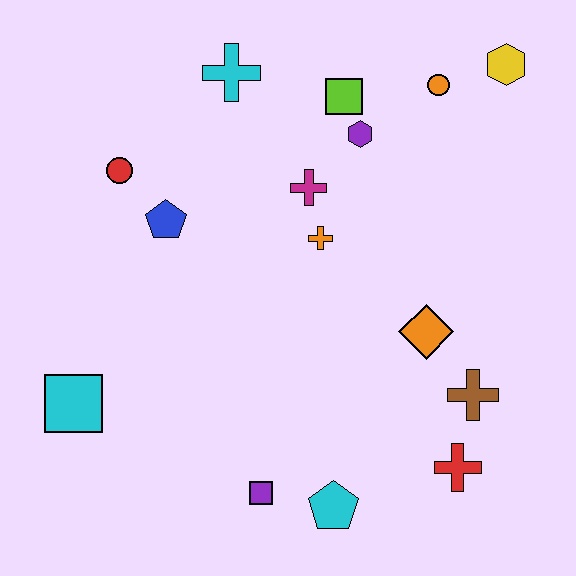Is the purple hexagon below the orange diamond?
No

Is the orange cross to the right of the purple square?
Yes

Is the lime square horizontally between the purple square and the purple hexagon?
Yes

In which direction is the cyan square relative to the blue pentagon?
The cyan square is below the blue pentagon.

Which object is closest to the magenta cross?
The orange cross is closest to the magenta cross.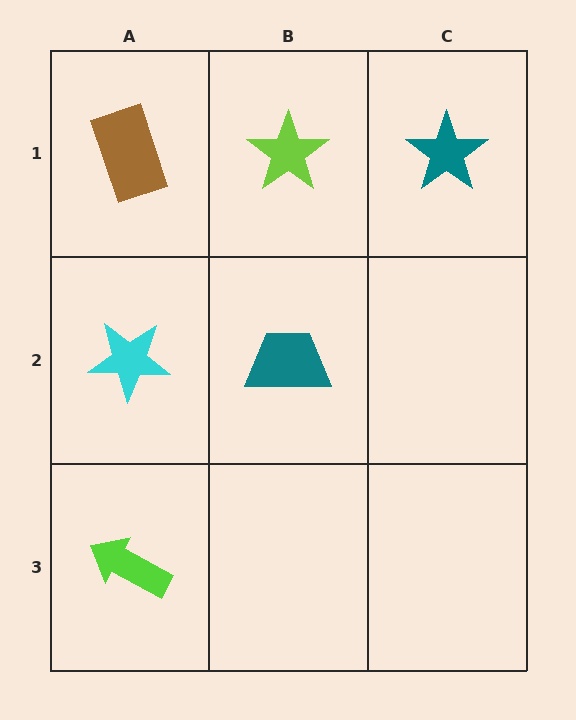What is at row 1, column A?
A brown rectangle.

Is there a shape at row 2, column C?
No, that cell is empty.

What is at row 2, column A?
A cyan star.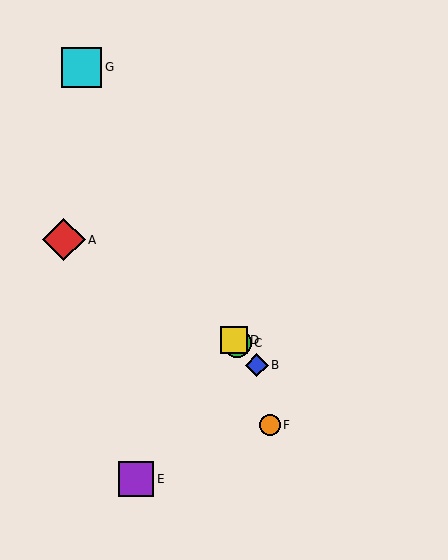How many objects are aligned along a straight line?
3 objects (B, C, D) are aligned along a straight line.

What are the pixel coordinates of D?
Object D is at (234, 340).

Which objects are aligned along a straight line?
Objects B, C, D are aligned along a straight line.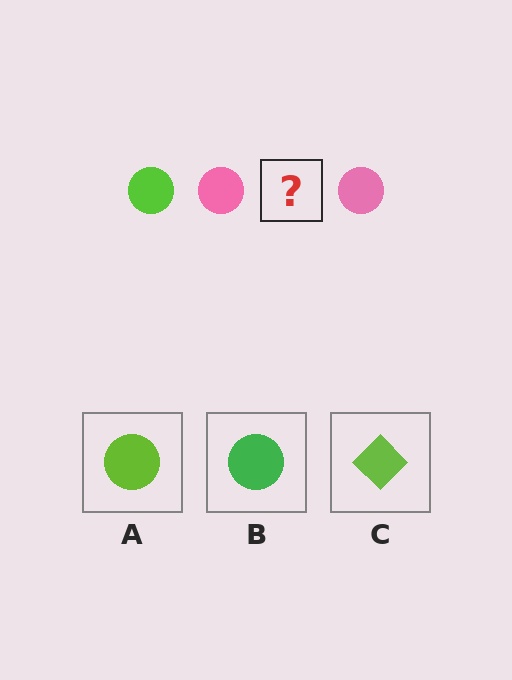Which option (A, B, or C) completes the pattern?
A.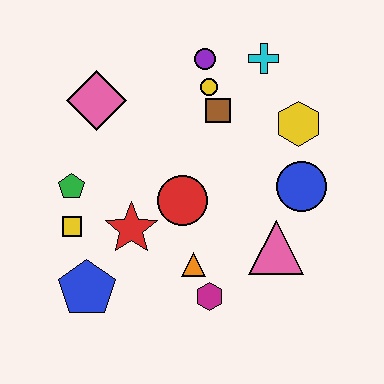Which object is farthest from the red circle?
The cyan cross is farthest from the red circle.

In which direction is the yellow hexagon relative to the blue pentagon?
The yellow hexagon is to the right of the blue pentagon.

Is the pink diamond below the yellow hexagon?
No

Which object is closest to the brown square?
The yellow circle is closest to the brown square.